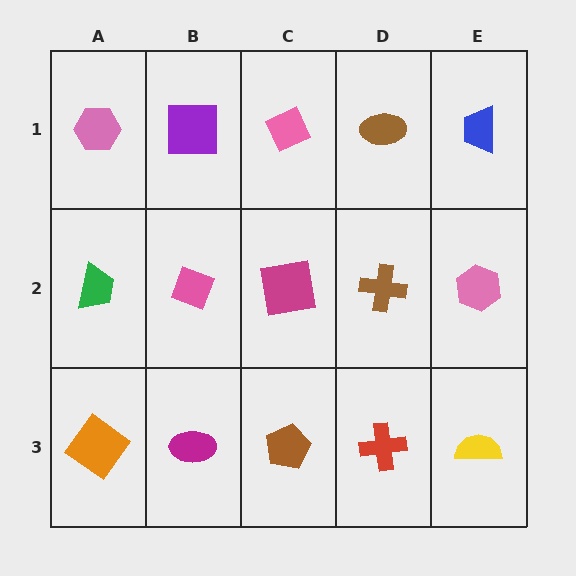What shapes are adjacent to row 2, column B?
A purple square (row 1, column B), a magenta ellipse (row 3, column B), a green trapezoid (row 2, column A), a magenta square (row 2, column C).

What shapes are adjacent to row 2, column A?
A pink hexagon (row 1, column A), an orange diamond (row 3, column A), a pink diamond (row 2, column B).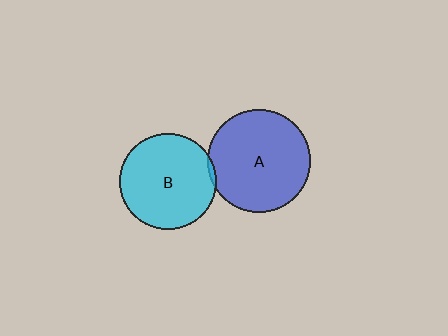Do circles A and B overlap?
Yes.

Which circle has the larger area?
Circle A (blue).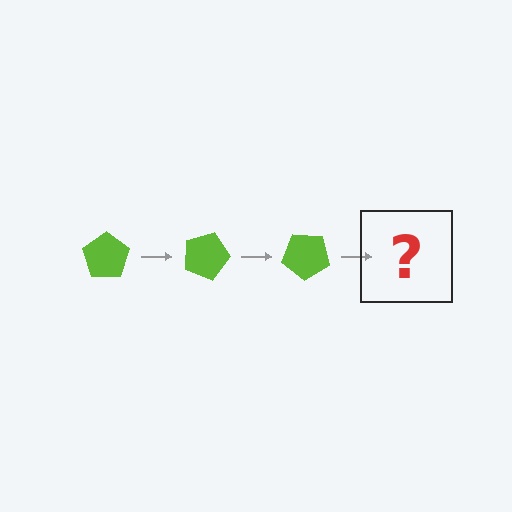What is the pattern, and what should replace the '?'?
The pattern is that the pentagon rotates 20 degrees each step. The '?' should be a lime pentagon rotated 60 degrees.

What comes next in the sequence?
The next element should be a lime pentagon rotated 60 degrees.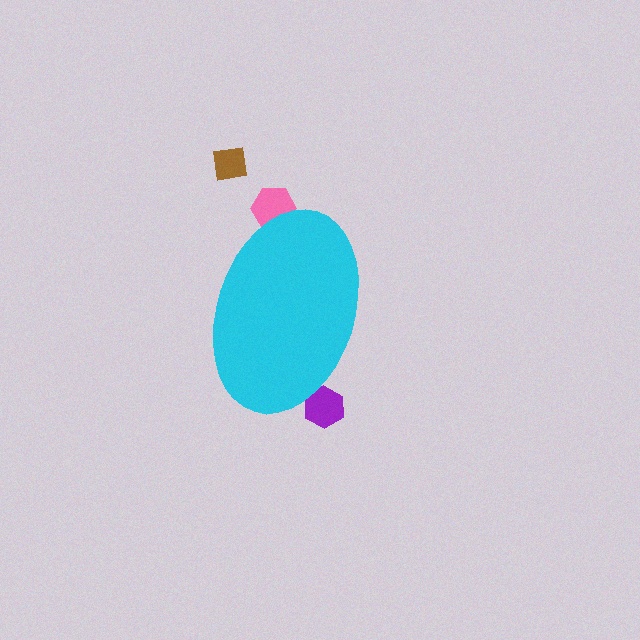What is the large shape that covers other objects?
A cyan ellipse.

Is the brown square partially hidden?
No, the brown square is fully visible.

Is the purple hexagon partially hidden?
Yes, the purple hexagon is partially hidden behind the cyan ellipse.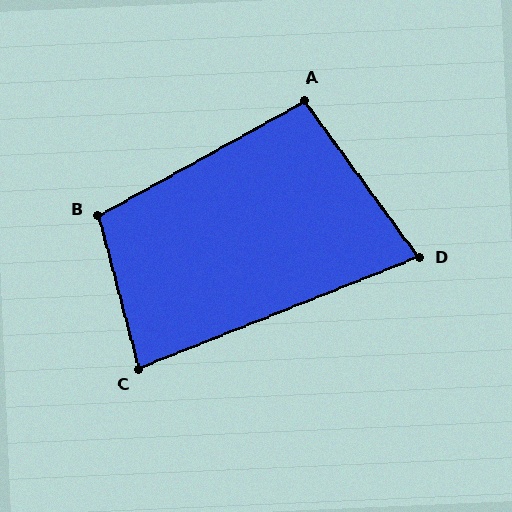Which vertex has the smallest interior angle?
D, at approximately 76 degrees.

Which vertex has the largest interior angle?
B, at approximately 104 degrees.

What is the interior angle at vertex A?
Approximately 97 degrees (obtuse).